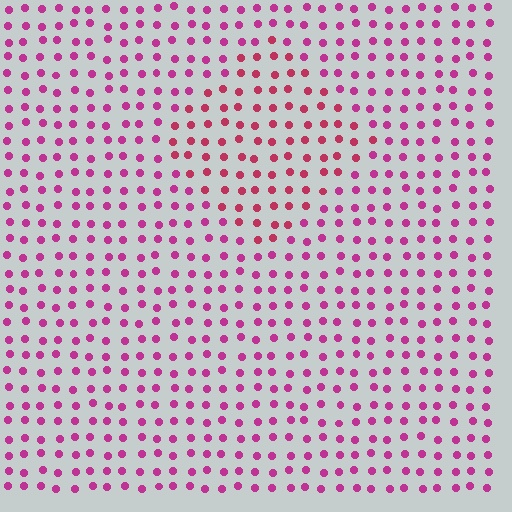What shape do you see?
I see a diamond.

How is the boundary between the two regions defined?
The boundary is defined purely by a slight shift in hue (about 23 degrees). Spacing, size, and orientation are identical on both sides.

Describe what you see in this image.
The image is filled with small magenta elements in a uniform arrangement. A diamond-shaped region is visible where the elements are tinted to a slightly different hue, forming a subtle color boundary.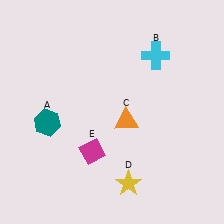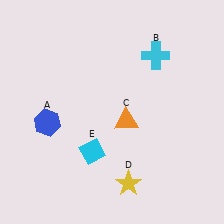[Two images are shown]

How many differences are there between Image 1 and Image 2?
There are 2 differences between the two images.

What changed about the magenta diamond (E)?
In Image 1, E is magenta. In Image 2, it changed to cyan.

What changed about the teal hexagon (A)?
In Image 1, A is teal. In Image 2, it changed to blue.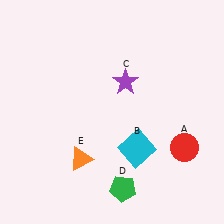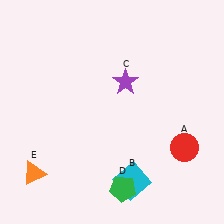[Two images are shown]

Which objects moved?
The objects that moved are: the cyan square (B), the orange triangle (E).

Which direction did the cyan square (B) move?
The cyan square (B) moved down.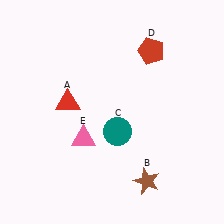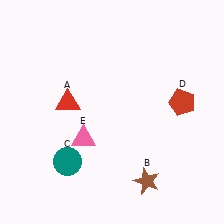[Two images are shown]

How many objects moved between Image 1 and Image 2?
2 objects moved between the two images.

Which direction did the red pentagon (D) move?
The red pentagon (D) moved down.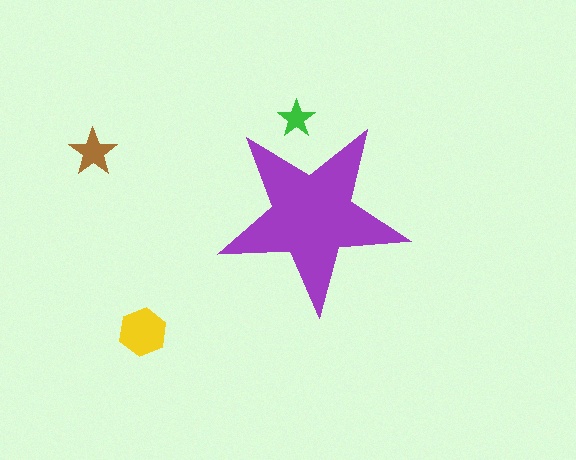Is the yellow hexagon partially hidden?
No, the yellow hexagon is fully visible.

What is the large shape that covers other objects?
A purple star.